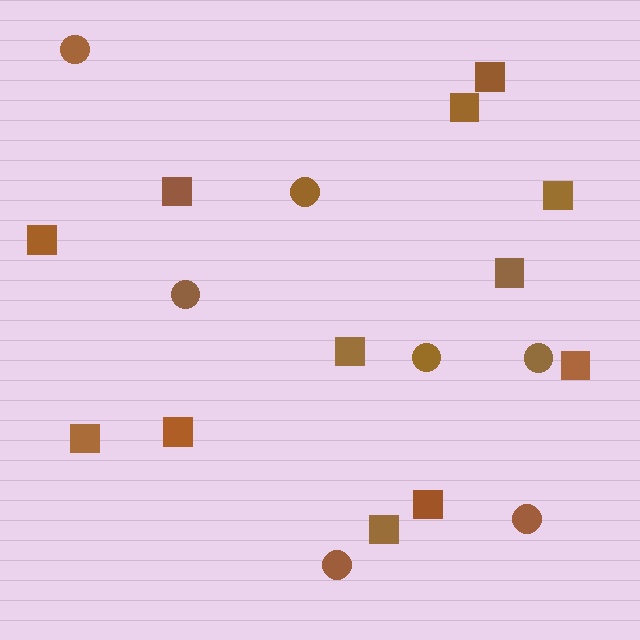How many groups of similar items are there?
There are 2 groups: one group of circles (7) and one group of squares (12).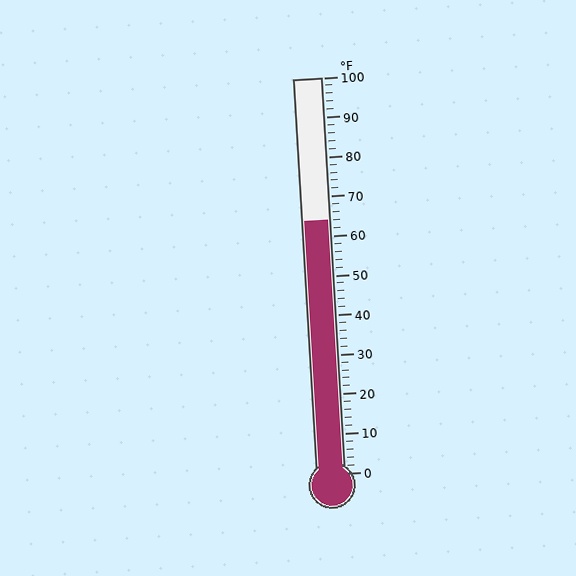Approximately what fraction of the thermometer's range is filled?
The thermometer is filled to approximately 65% of its range.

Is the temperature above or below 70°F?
The temperature is below 70°F.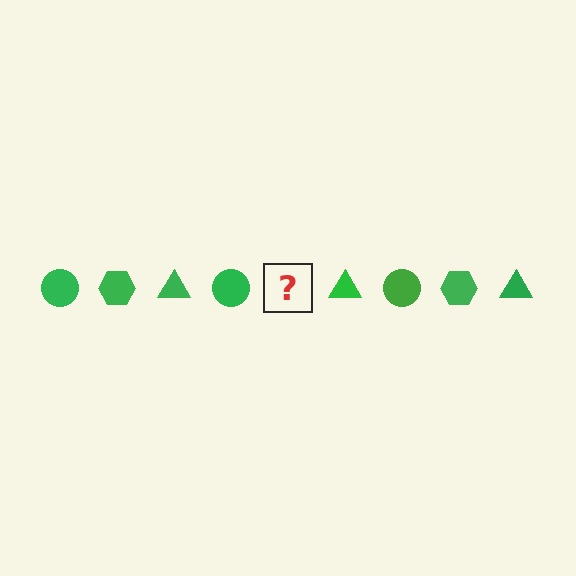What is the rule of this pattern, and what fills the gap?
The rule is that the pattern cycles through circle, hexagon, triangle shapes in green. The gap should be filled with a green hexagon.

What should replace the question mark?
The question mark should be replaced with a green hexagon.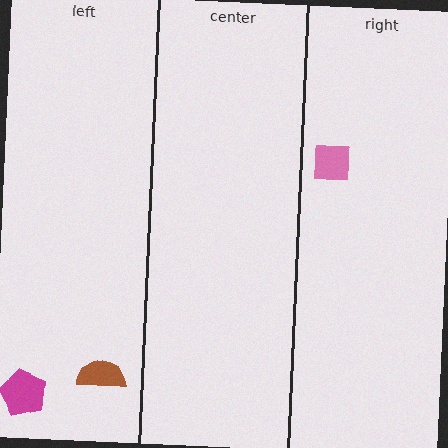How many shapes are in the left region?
2.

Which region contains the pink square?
The right region.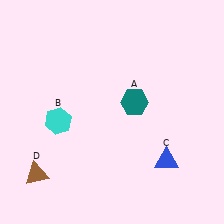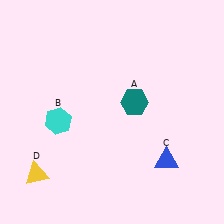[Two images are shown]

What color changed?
The triangle (D) changed from brown in Image 1 to yellow in Image 2.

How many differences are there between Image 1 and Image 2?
There is 1 difference between the two images.